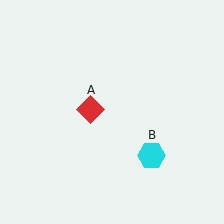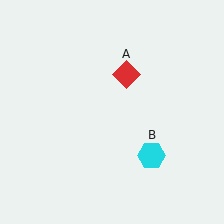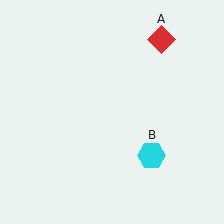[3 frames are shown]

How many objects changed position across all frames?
1 object changed position: red diamond (object A).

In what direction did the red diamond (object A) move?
The red diamond (object A) moved up and to the right.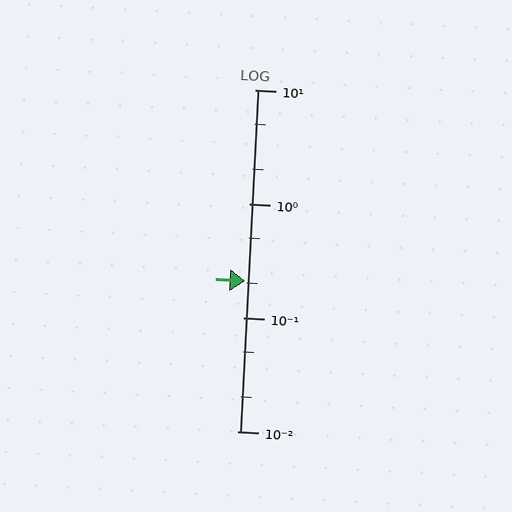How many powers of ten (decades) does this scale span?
The scale spans 3 decades, from 0.01 to 10.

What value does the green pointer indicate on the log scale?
The pointer indicates approximately 0.21.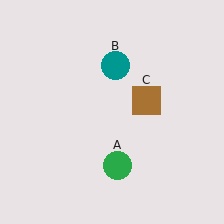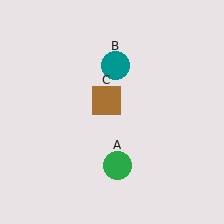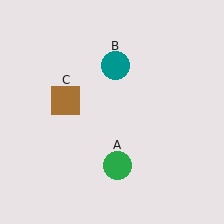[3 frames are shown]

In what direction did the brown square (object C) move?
The brown square (object C) moved left.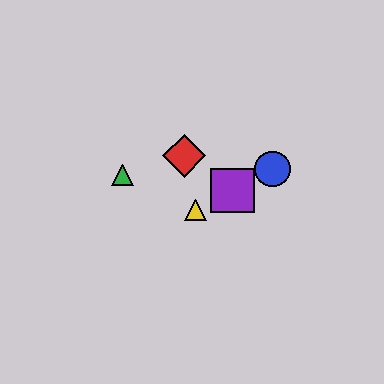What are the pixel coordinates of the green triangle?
The green triangle is at (122, 175).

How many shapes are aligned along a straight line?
3 shapes (the blue circle, the yellow triangle, the purple square) are aligned along a straight line.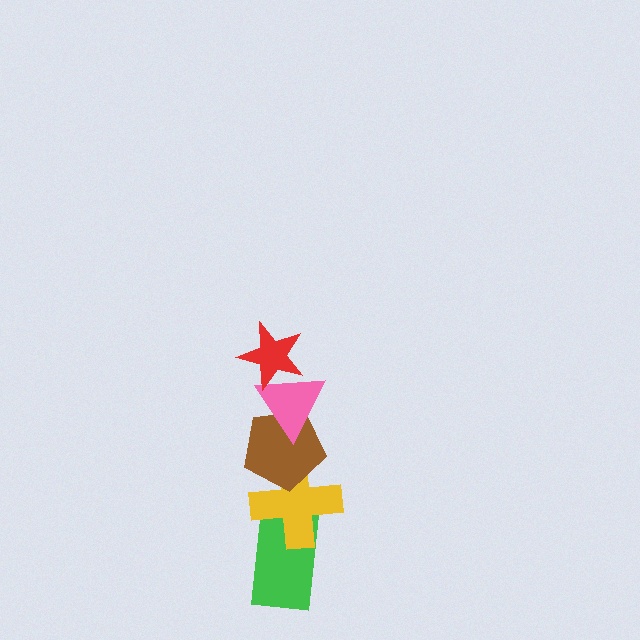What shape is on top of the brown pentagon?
The pink triangle is on top of the brown pentagon.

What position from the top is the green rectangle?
The green rectangle is 5th from the top.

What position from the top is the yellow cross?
The yellow cross is 4th from the top.